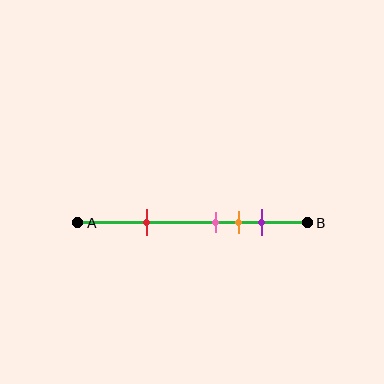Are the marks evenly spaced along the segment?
No, the marks are not evenly spaced.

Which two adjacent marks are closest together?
The pink and orange marks are the closest adjacent pair.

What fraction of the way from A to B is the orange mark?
The orange mark is approximately 70% (0.7) of the way from A to B.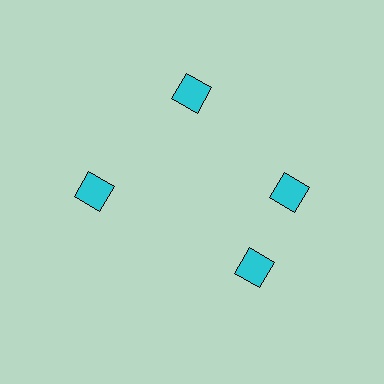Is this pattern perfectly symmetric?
No. The 4 cyan diamonds are arranged in a ring, but one element near the 6 o'clock position is rotated out of alignment along the ring, breaking the 4-fold rotational symmetry.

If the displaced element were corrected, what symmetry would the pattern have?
It would have 4-fold rotational symmetry — the pattern would map onto itself every 90 degrees.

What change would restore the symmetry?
The symmetry would be restored by rotating it back into even spacing with its neighbors so that all 4 diamonds sit at equal angles and equal distance from the center.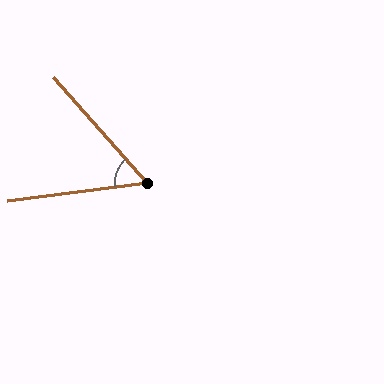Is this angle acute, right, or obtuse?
It is acute.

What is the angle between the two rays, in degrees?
Approximately 56 degrees.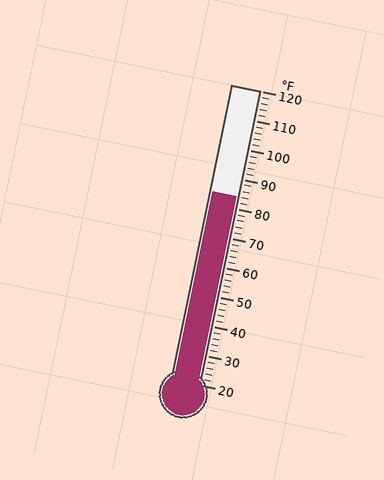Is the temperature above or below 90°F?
The temperature is below 90°F.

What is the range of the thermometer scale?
The thermometer scale ranges from 20°F to 120°F.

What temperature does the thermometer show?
The thermometer shows approximately 84°F.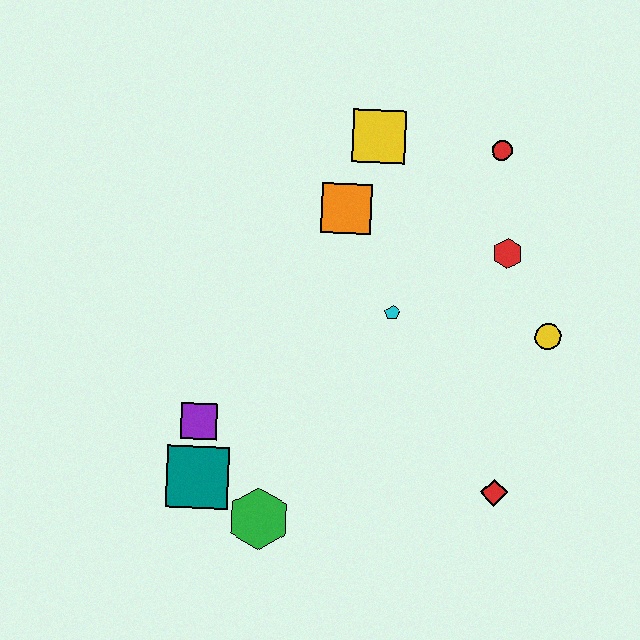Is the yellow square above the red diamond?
Yes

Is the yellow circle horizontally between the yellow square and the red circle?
No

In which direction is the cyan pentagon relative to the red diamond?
The cyan pentagon is above the red diamond.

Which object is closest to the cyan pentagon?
The orange square is closest to the cyan pentagon.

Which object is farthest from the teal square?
The red circle is farthest from the teal square.